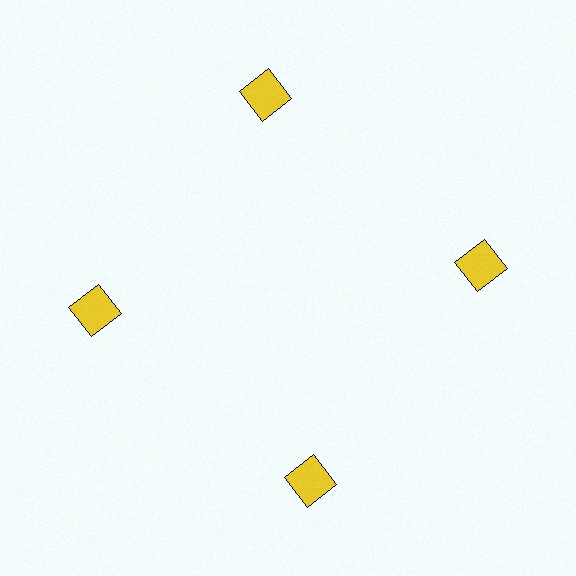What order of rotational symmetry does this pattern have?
This pattern has 4-fold rotational symmetry.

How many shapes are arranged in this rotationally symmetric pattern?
There are 4 shapes, arranged in 4 groups of 1.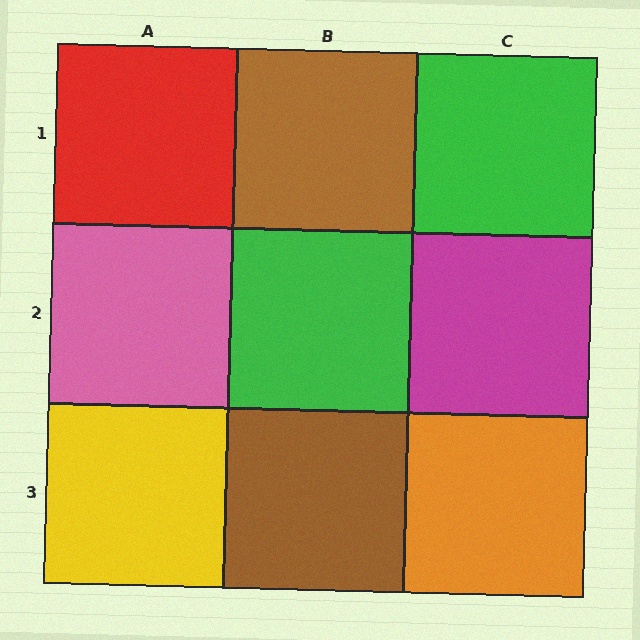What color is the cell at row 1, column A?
Red.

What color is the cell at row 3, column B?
Brown.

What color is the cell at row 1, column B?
Brown.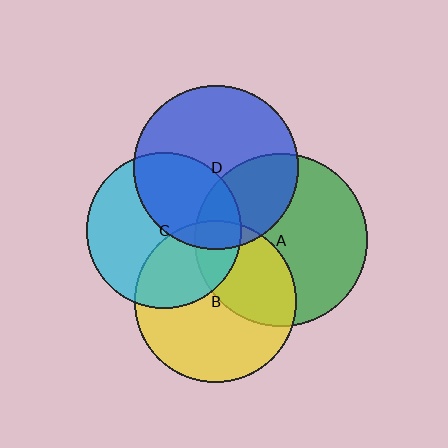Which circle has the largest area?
Circle A (green).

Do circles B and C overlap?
Yes.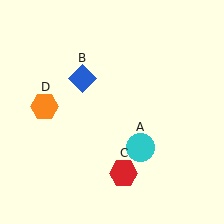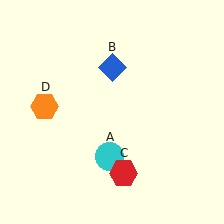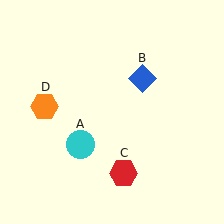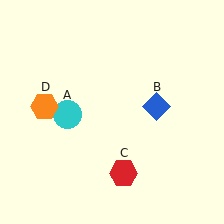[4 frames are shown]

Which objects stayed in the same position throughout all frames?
Red hexagon (object C) and orange hexagon (object D) remained stationary.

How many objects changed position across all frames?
2 objects changed position: cyan circle (object A), blue diamond (object B).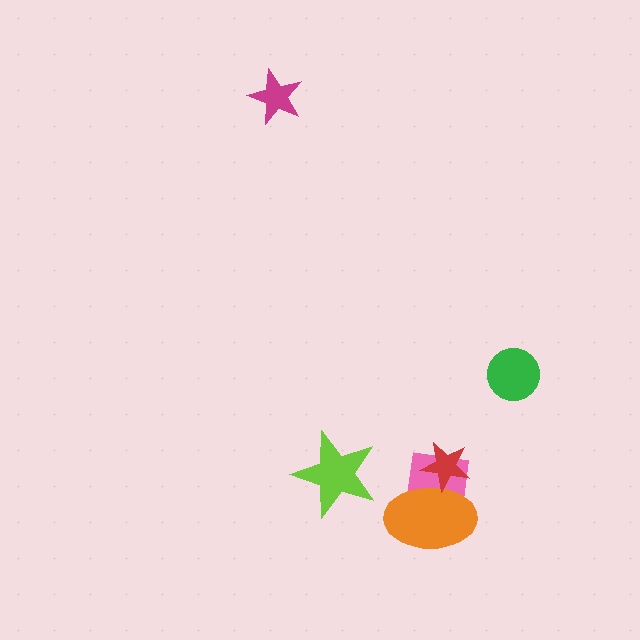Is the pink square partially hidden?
Yes, it is partially covered by another shape.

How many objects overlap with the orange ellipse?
2 objects overlap with the orange ellipse.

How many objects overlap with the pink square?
2 objects overlap with the pink square.